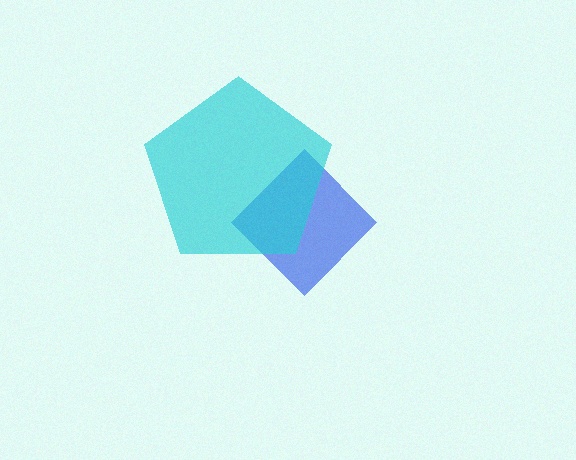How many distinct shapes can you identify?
There are 2 distinct shapes: a blue diamond, a cyan pentagon.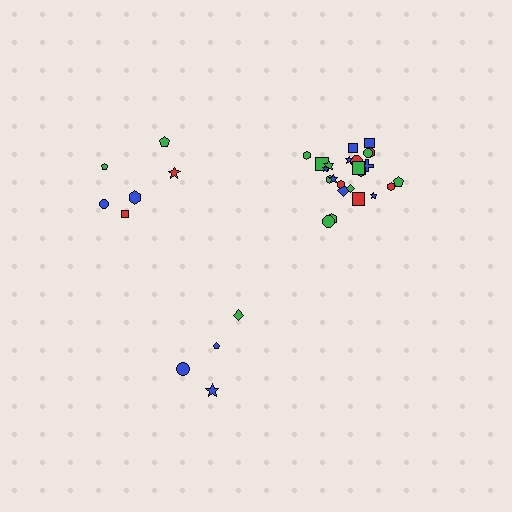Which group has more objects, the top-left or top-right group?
The top-right group.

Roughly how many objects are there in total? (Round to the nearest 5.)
Roughly 35 objects in total.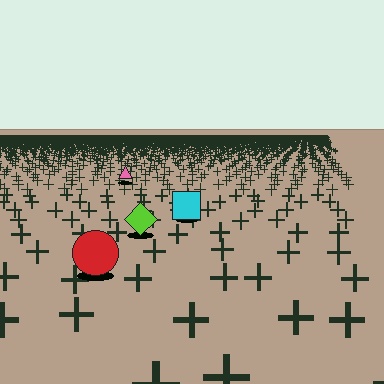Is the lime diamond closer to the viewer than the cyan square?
Yes. The lime diamond is closer — you can tell from the texture gradient: the ground texture is coarser near it.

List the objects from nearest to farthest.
From nearest to farthest: the red circle, the lime diamond, the cyan square, the pink triangle.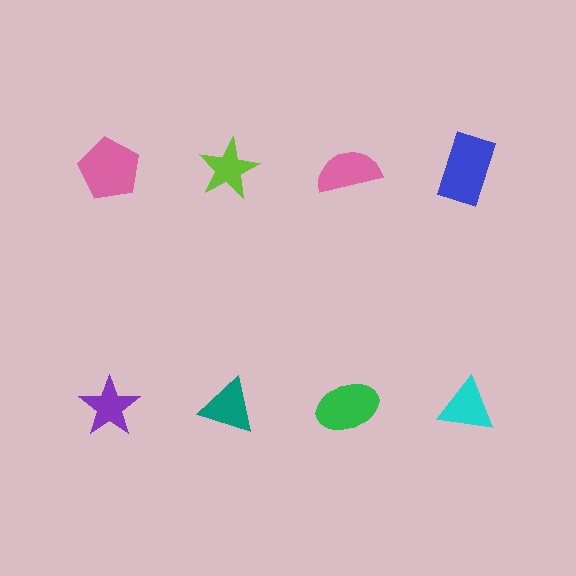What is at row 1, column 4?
A blue rectangle.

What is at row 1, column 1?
A pink pentagon.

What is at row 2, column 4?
A cyan triangle.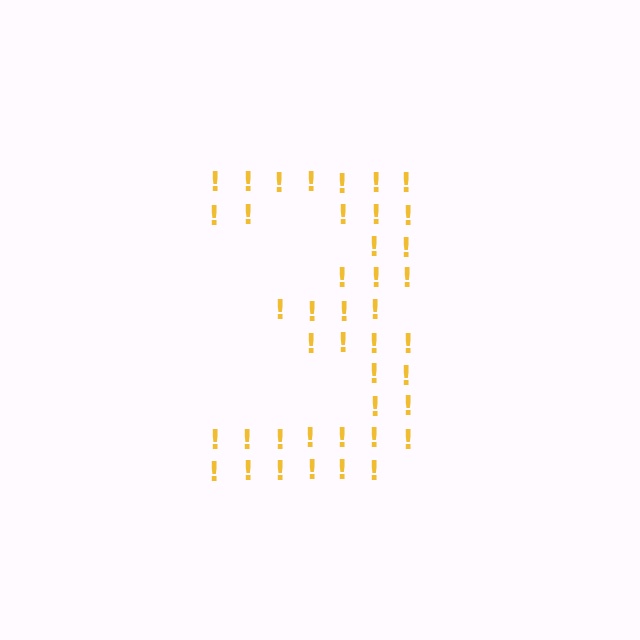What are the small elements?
The small elements are exclamation marks.